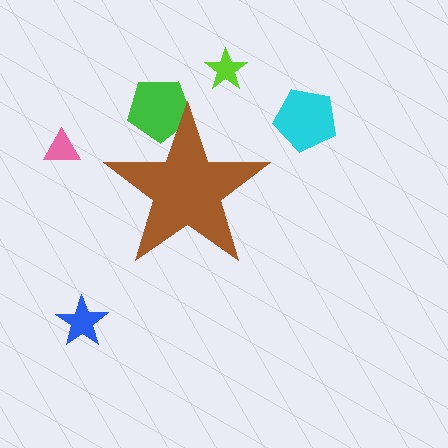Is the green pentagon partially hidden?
Yes, the green pentagon is partially hidden behind the brown star.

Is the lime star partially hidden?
No, the lime star is fully visible.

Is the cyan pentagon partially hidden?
No, the cyan pentagon is fully visible.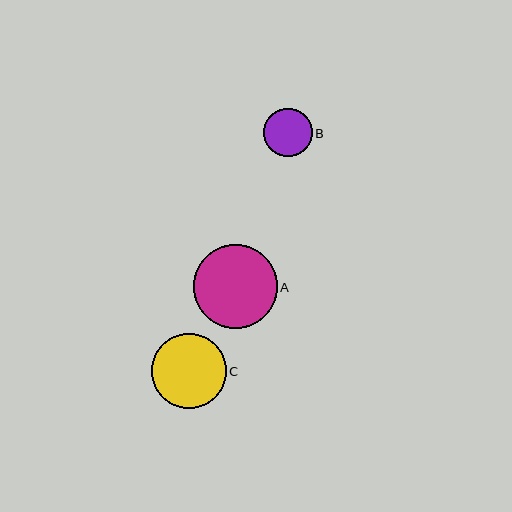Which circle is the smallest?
Circle B is the smallest with a size of approximately 49 pixels.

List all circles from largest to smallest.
From largest to smallest: A, C, B.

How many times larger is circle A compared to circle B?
Circle A is approximately 1.7 times the size of circle B.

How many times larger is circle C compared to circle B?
Circle C is approximately 1.5 times the size of circle B.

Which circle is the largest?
Circle A is the largest with a size of approximately 84 pixels.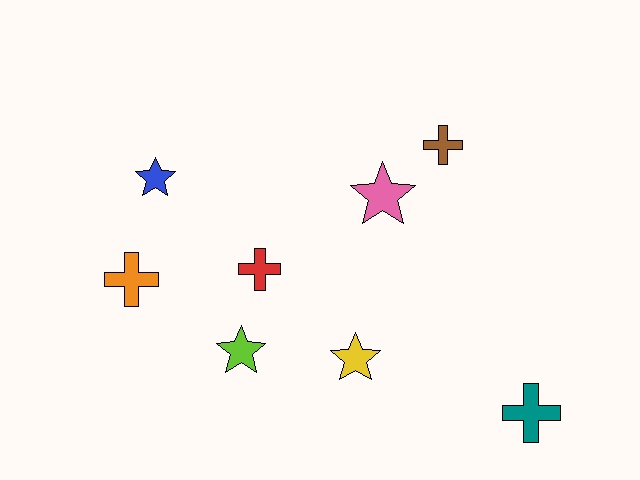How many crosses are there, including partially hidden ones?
There are 4 crosses.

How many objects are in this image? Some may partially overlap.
There are 8 objects.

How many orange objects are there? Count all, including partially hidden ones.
There is 1 orange object.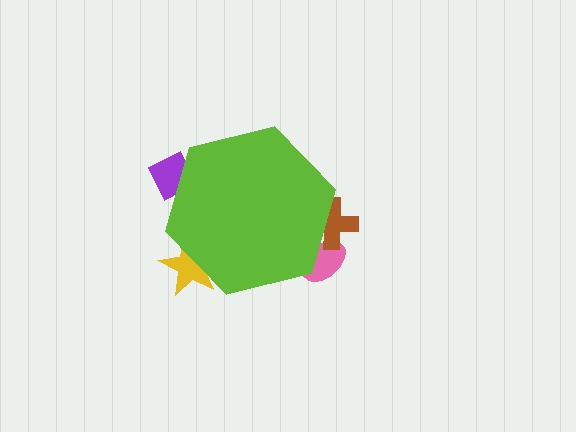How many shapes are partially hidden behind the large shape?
4 shapes are partially hidden.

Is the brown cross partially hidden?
Yes, the brown cross is partially hidden behind the lime hexagon.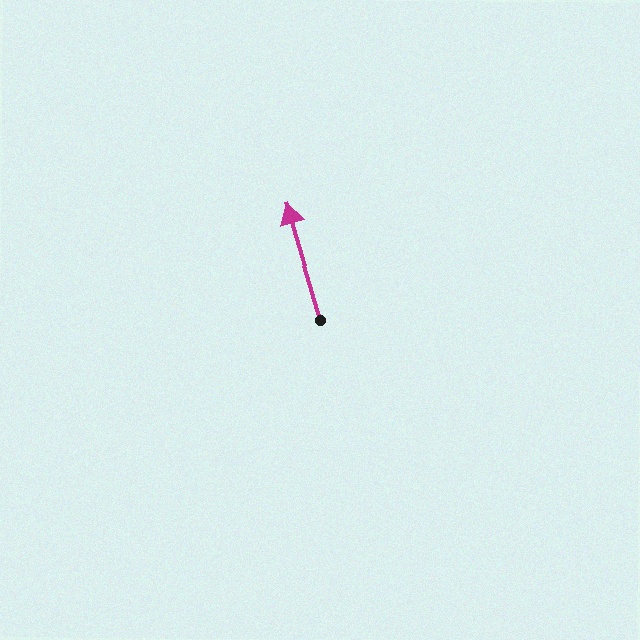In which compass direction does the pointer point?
North.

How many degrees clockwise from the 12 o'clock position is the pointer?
Approximately 344 degrees.